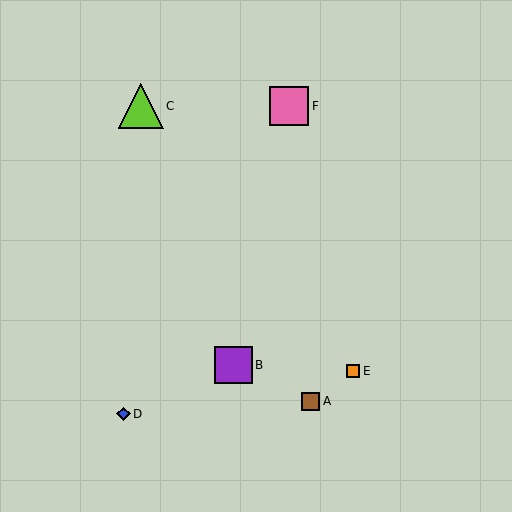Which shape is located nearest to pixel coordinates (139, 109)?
The lime triangle (labeled C) at (141, 106) is nearest to that location.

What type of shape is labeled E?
Shape E is an orange square.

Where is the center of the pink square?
The center of the pink square is at (289, 106).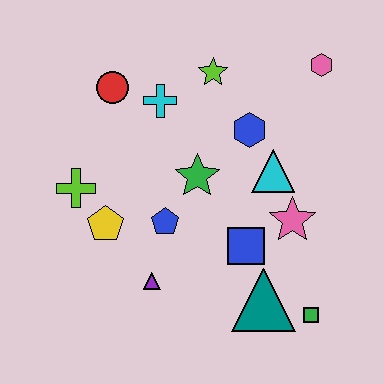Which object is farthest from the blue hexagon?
The green square is farthest from the blue hexagon.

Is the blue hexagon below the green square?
No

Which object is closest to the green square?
The teal triangle is closest to the green square.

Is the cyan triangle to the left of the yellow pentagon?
No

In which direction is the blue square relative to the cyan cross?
The blue square is below the cyan cross.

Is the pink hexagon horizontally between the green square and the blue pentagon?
No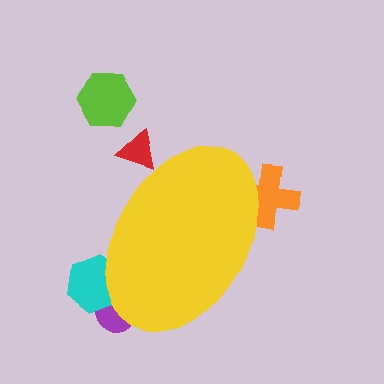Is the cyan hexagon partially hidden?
Yes, the cyan hexagon is partially hidden behind the yellow ellipse.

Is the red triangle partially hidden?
Yes, the red triangle is partially hidden behind the yellow ellipse.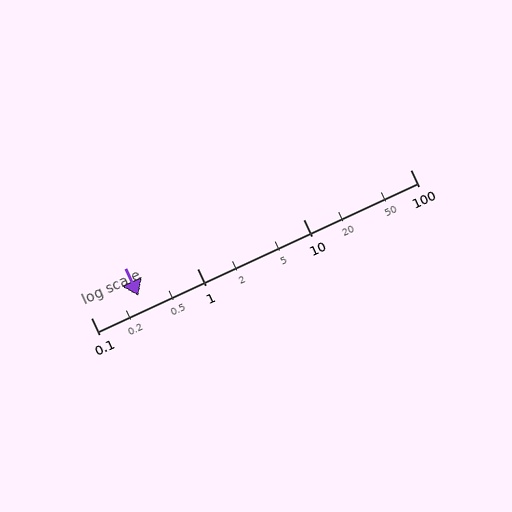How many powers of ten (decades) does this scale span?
The scale spans 3 decades, from 0.1 to 100.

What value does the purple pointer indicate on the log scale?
The pointer indicates approximately 0.28.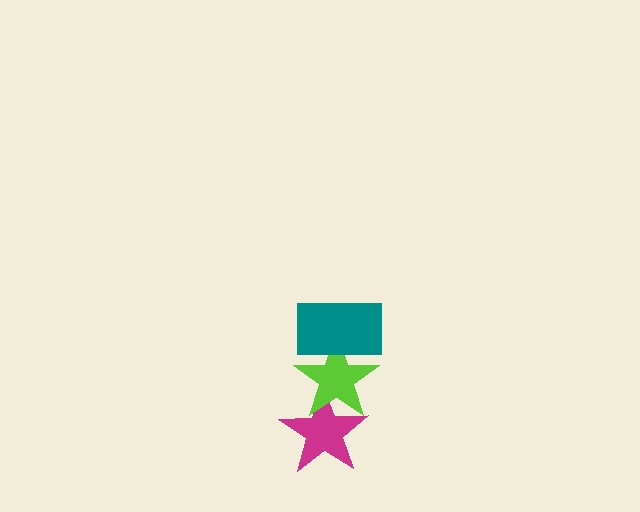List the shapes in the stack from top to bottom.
From top to bottom: the teal rectangle, the lime star, the magenta star.